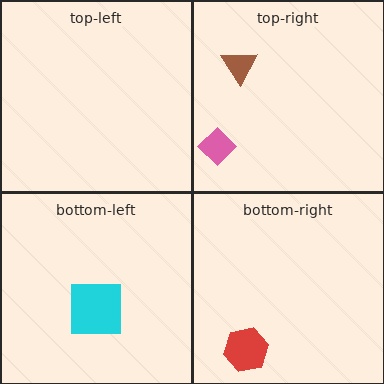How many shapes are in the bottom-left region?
1.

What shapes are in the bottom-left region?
The cyan square.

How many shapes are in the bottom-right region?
1.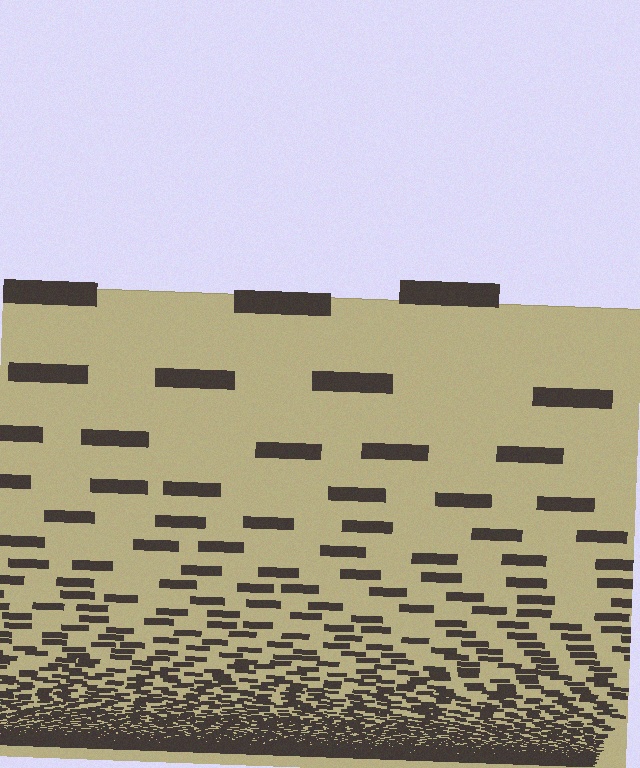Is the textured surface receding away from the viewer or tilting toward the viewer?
The surface appears to tilt toward the viewer. Texture elements get larger and sparser toward the top.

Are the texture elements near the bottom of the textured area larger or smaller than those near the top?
Smaller. The gradient is inverted — elements near the bottom are smaller and denser.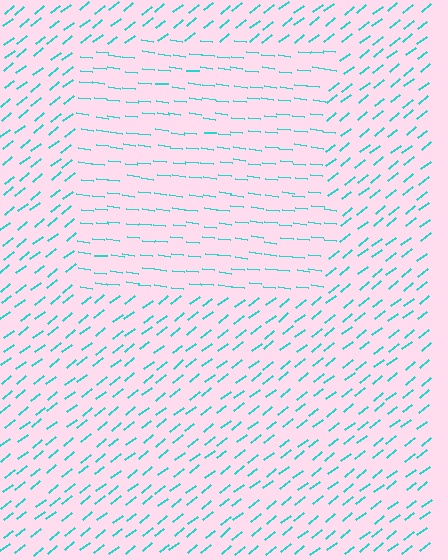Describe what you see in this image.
The image is filled with small cyan line segments. A rectangle region in the image has lines oriented differently from the surrounding lines, creating a visible texture boundary.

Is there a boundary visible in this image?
Yes, there is a texture boundary formed by a change in line orientation.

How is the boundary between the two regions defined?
The boundary is defined purely by a change in line orientation (approximately 45 degrees difference). All lines are the same color and thickness.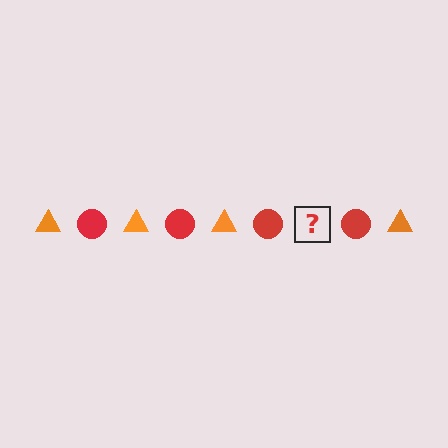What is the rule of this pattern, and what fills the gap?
The rule is that the pattern alternates between orange triangle and red circle. The gap should be filled with an orange triangle.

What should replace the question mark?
The question mark should be replaced with an orange triangle.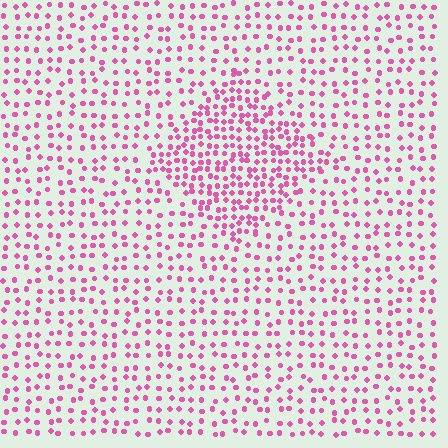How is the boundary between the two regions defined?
The boundary is defined by a change in element density (approximately 1.9x ratio). All elements are the same color, size, and shape.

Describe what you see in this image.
The image contains small pink elements arranged at two different densities. A diamond-shaped region is visible where the elements are more densely packed than the surrounding area.